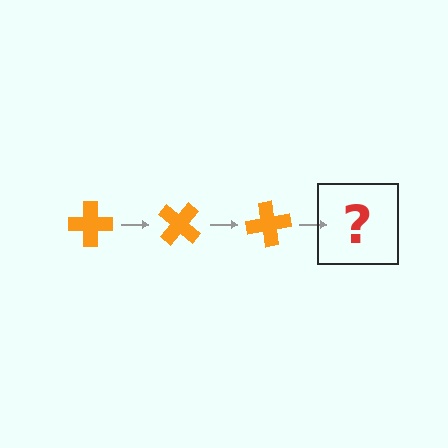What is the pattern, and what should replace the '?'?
The pattern is that the cross rotates 40 degrees each step. The '?' should be an orange cross rotated 120 degrees.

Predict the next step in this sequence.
The next step is an orange cross rotated 120 degrees.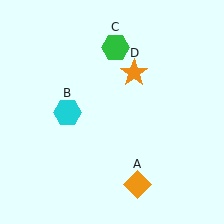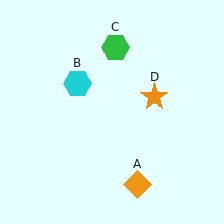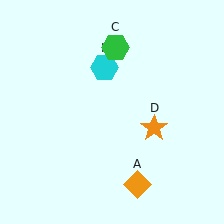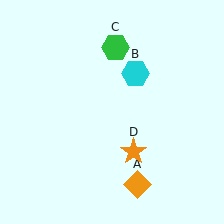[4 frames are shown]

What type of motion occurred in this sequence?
The cyan hexagon (object B), orange star (object D) rotated clockwise around the center of the scene.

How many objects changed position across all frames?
2 objects changed position: cyan hexagon (object B), orange star (object D).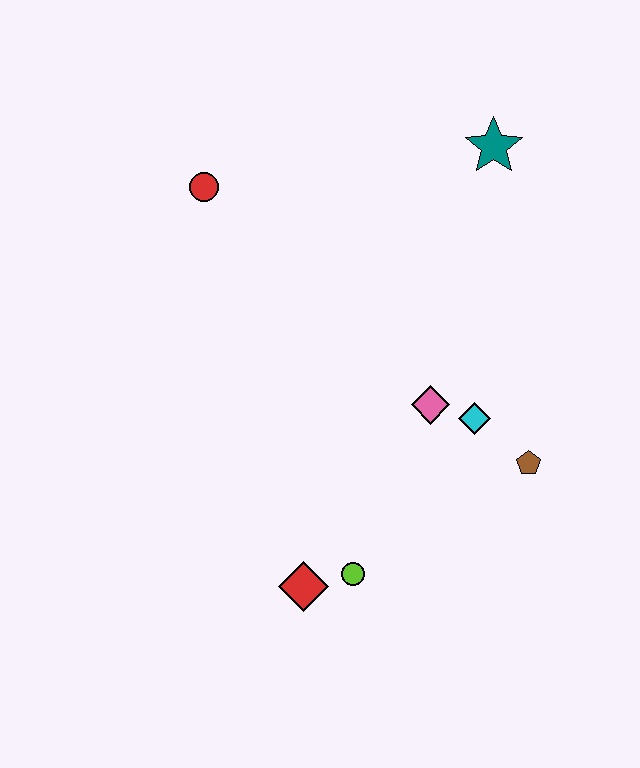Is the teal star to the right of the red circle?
Yes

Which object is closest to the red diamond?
The lime circle is closest to the red diamond.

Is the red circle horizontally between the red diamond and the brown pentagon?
No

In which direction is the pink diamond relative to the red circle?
The pink diamond is to the right of the red circle.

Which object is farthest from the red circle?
The brown pentagon is farthest from the red circle.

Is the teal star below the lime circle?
No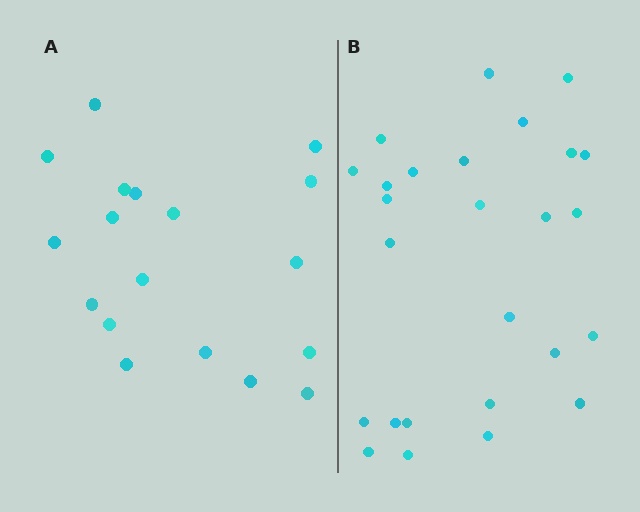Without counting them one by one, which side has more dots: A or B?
Region B (the right region) has more dots.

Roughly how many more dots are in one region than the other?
Region B has roughly 8 or so more dots than region A.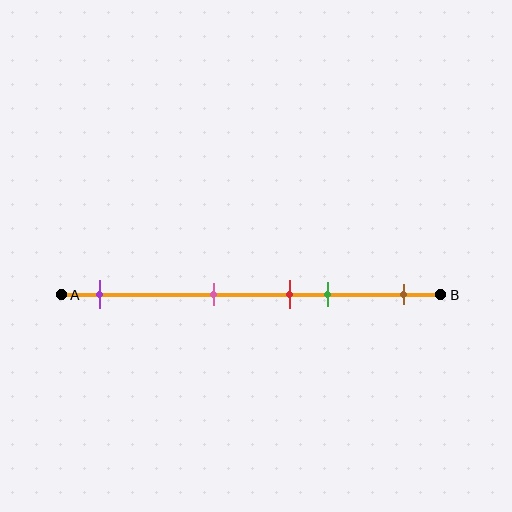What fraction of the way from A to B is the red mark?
The red mark is approximately 60% (0.6) of the way from A to B.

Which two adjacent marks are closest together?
The red and green marks are the closest adjacent pair.